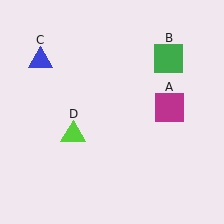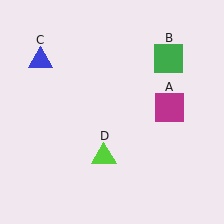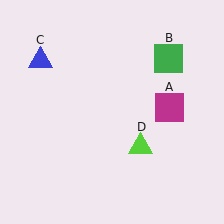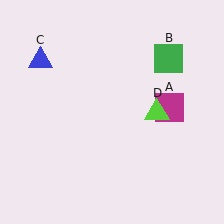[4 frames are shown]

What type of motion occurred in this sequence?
The lime triangle (object D) rotated counterclockwise around the center of the scene.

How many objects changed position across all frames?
1 object changed position: lime triangle (object D).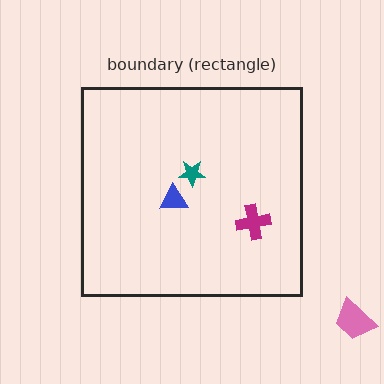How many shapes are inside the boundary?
3 inside, 1 outside.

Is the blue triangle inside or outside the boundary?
Inside.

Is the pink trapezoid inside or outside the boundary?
Outside.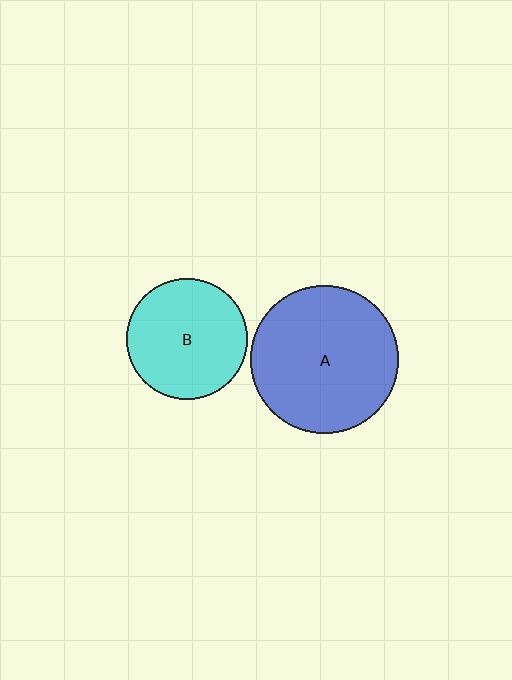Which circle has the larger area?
Circle A (blue).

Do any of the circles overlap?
No, none of the circles overlap.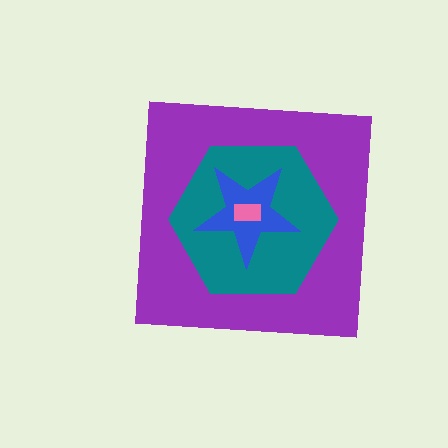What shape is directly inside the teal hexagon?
The blue star.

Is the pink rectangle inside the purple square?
Yes.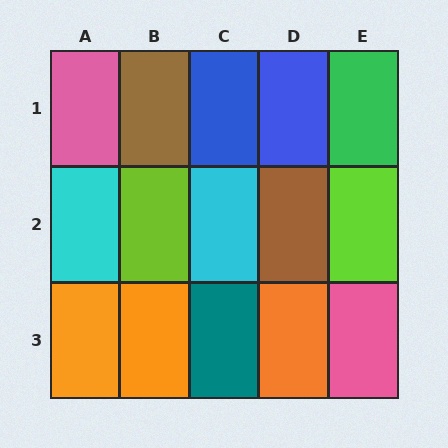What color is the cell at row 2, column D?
Brown.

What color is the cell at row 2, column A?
Cyan.